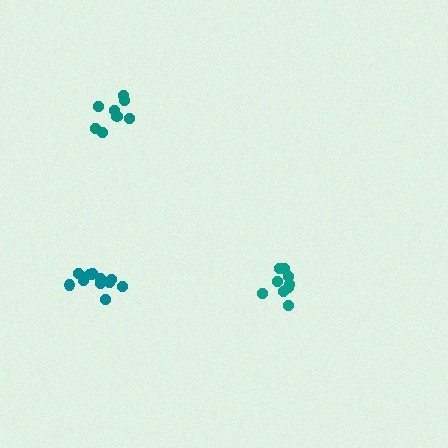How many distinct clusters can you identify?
There are 3 distinct clusters.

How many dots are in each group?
Group 1: 9 dots, Group 2: 8 dots, Group 3: 12 dots (29 total).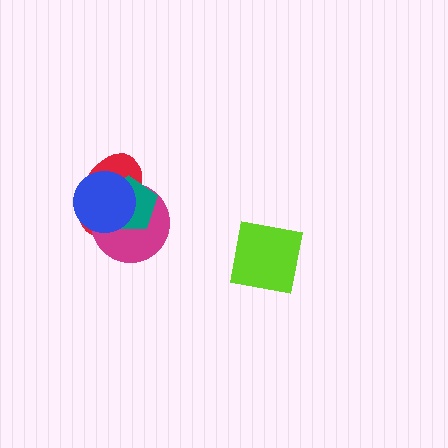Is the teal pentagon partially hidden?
Yes, it is partially covered by another shape.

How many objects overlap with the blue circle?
3 objects overlap with the blue circle.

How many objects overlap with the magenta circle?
3 objects overlap with the magenta circle.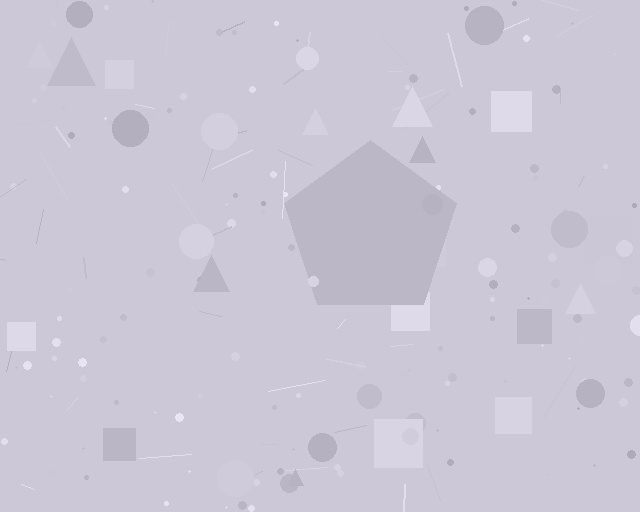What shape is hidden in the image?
A pentagon is hidden in the image.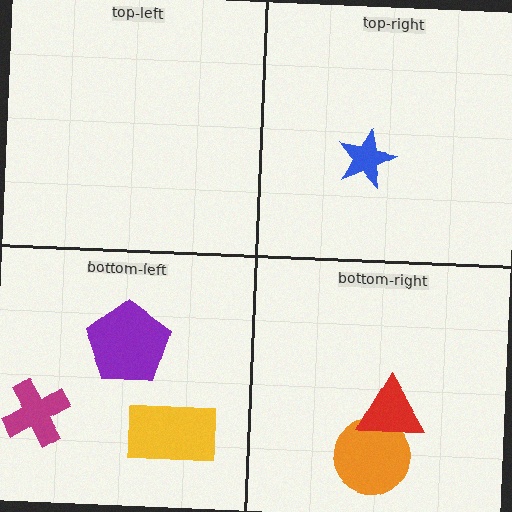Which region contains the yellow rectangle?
The bottom-left region.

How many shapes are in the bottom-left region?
3.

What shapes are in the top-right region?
The blue star.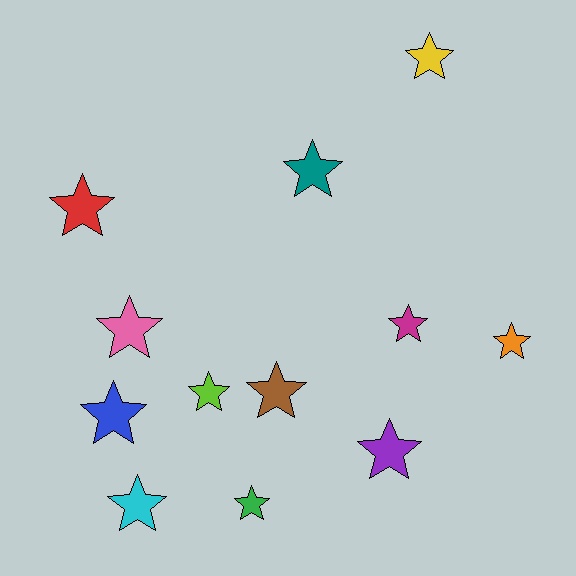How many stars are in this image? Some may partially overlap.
There are 12 stars.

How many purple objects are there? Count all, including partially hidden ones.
There is 1 purple object.